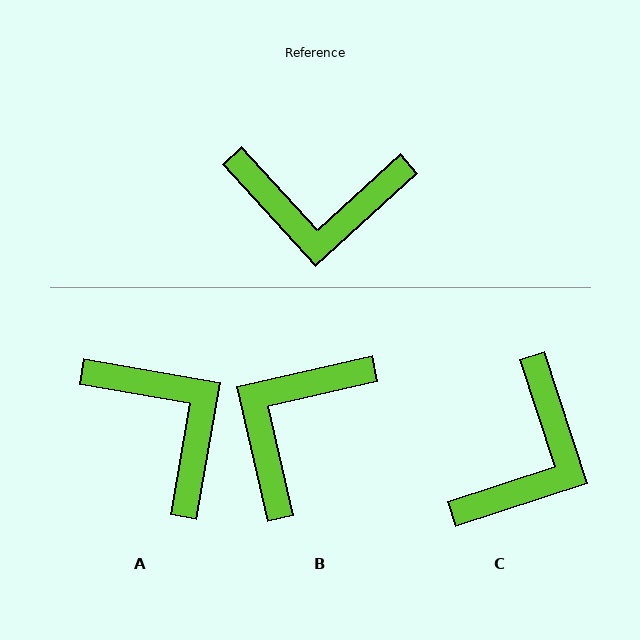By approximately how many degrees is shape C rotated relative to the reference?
Approximately 66 degrees counter-clockwise.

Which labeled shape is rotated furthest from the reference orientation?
A, about 128 degrees away.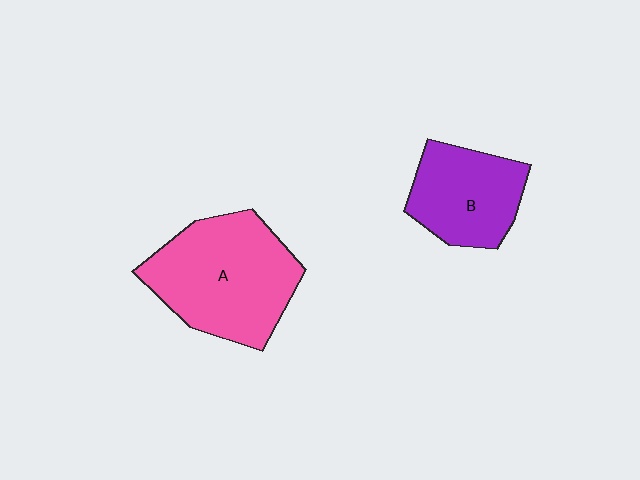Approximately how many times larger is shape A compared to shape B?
Approximately 1.5 times.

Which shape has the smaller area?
Shape B (purple).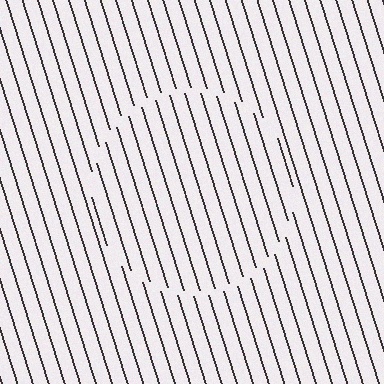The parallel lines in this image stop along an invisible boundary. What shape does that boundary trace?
An illusory circle. The interior of the shape contains the same grating, shifted by half a period — the contour is defined by the phase discontinuity where line-ends from the inner and outer gratings abut.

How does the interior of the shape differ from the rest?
The interior of the shape contains the same grating, shifted by half a period — the contour is defined by the phase discontinuity where line-ends from the inner and outer gratings abut.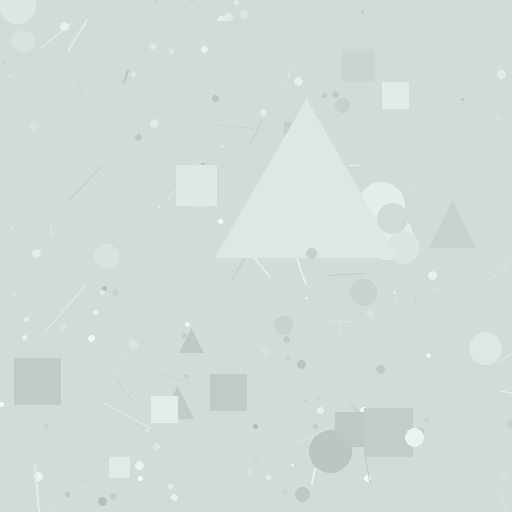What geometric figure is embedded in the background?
A triangle is embedded in the background.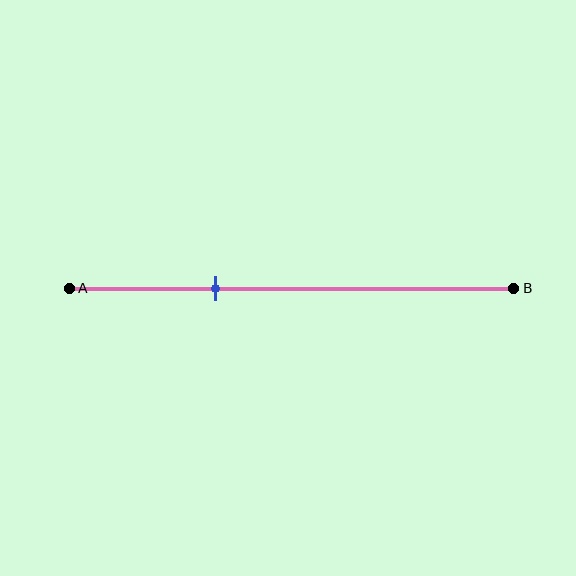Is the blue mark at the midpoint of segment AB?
No, the mark is at about 35% from A, not at the 50% midpoint.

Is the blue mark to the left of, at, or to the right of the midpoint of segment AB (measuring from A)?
The blue mark is to the left of the midpoint of segment AB.